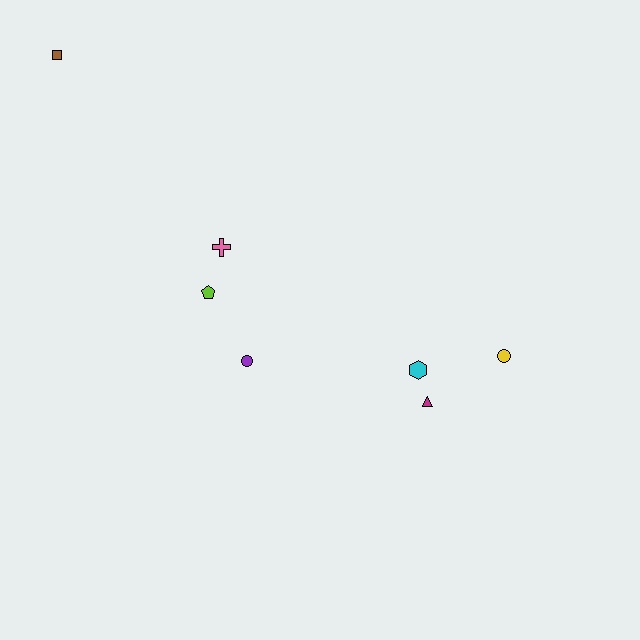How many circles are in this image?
There are 2 circles.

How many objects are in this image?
There are 7 objects.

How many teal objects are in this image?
There are no teal objects.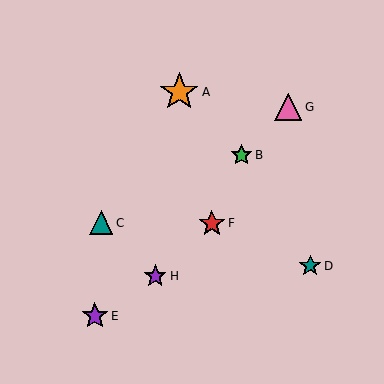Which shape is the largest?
The orange star (labeled A) is the largest.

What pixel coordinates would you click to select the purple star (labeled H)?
Click at (155, 276) to select the purple star H.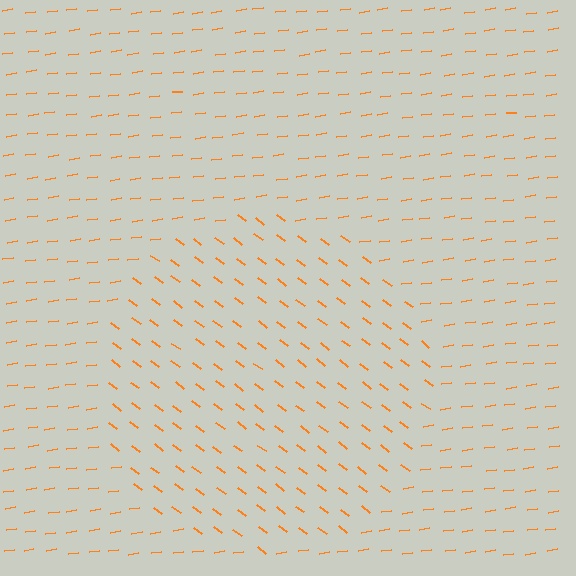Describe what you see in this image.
The image is filled with small orange line segments. A circle region in the image has lines oriented differently from the surrounding lines, creating a visible texture boundary.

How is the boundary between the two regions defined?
The boundary is defined purely by a change in line orientation (approximately 45 degrees difference). All lines are the same color and thickness.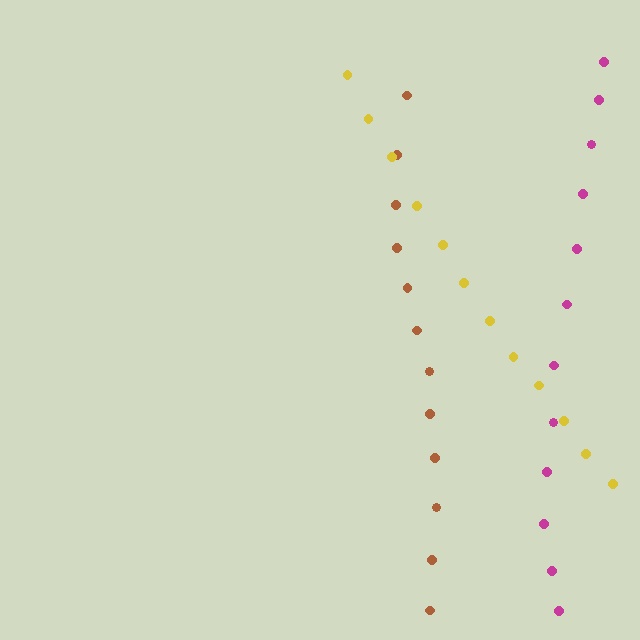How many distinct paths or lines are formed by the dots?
There are 3 distinct paths.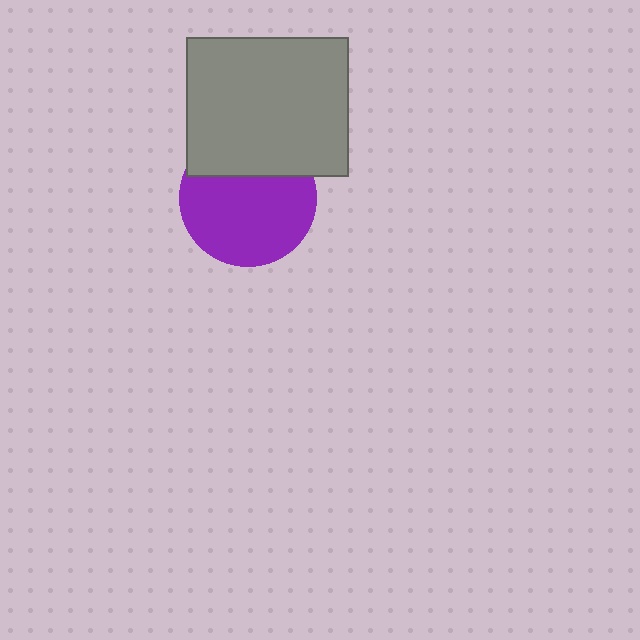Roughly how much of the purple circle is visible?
Most of it is visible (roughly 69%).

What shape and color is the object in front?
The object in front is a gray rectangle.